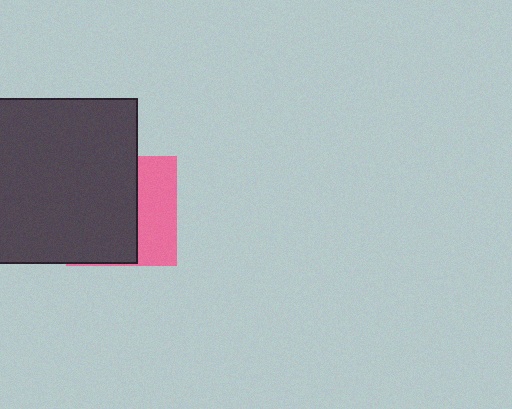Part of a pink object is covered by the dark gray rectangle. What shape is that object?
It is a square.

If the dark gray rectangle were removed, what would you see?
You would see the complete pink square.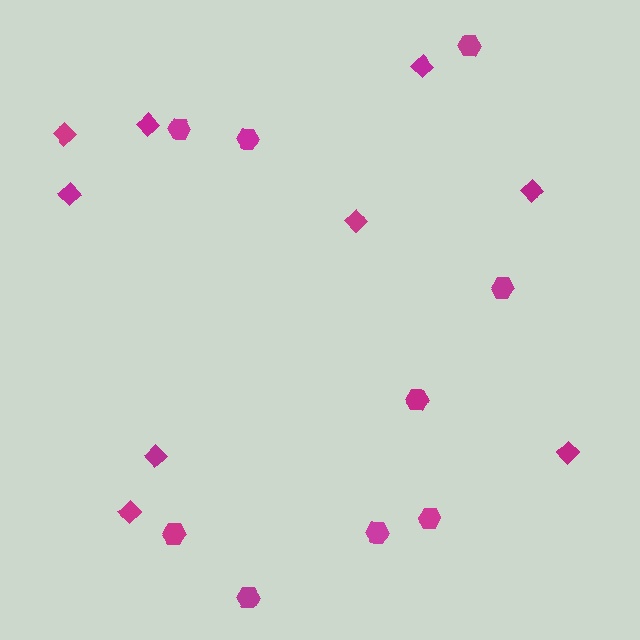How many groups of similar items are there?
There are 2 groups: one group of hexagons (9) and one group of diamonds (9).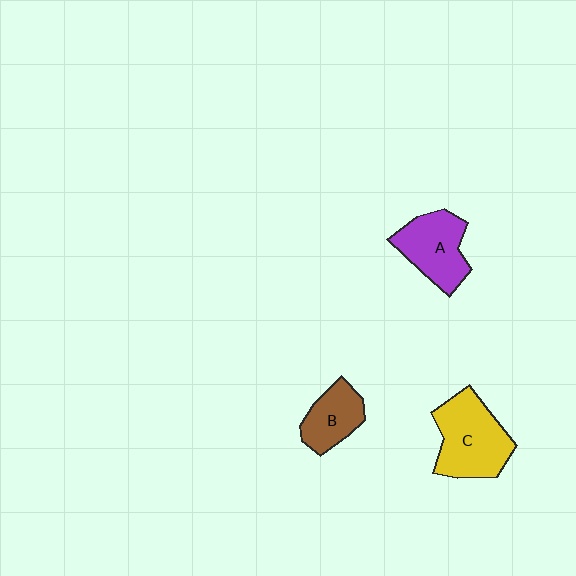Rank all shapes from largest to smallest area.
From largest to smallest: C (yellow), A (purple), B (brown).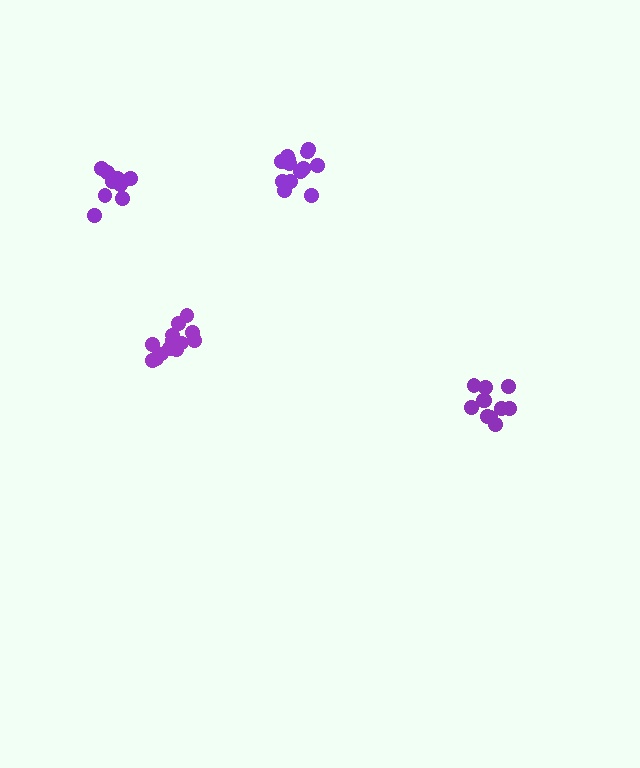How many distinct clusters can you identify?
There are 4 distinct clusters.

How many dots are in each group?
Group 1: 14 dots, Group 2: 11 dots, Group 3: 11 dots, Group 4: 14 dots (50 total).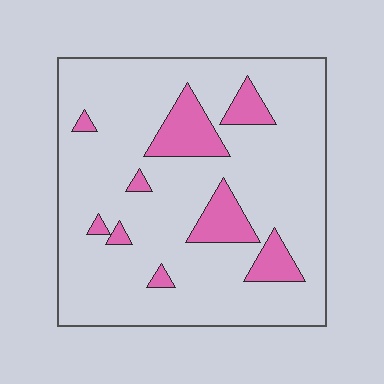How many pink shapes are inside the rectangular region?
9.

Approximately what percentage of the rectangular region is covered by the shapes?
Approximately 15%.